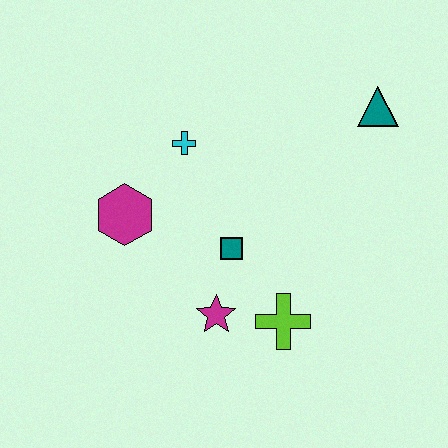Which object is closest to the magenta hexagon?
The cyan cross is closest to the magenta hexagon.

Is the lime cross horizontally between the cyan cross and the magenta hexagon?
No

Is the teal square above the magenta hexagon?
No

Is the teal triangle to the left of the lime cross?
No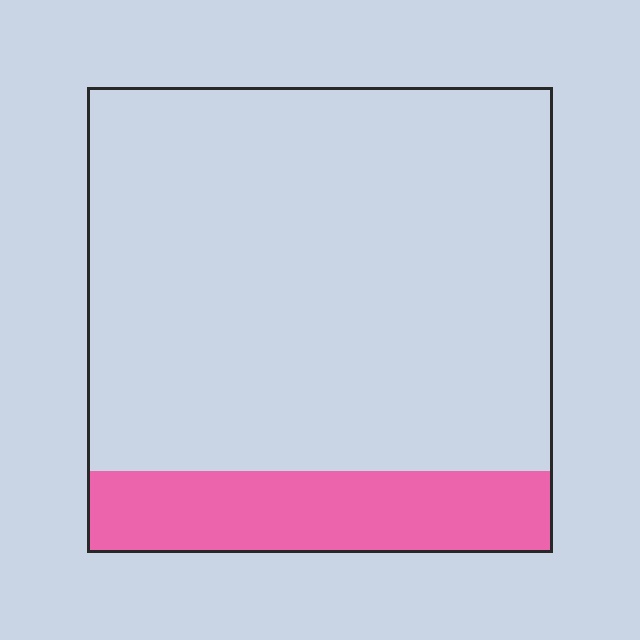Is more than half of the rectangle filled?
No.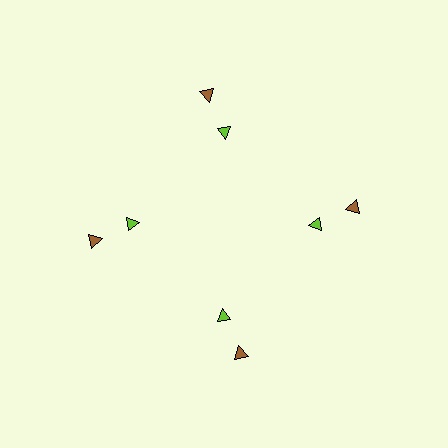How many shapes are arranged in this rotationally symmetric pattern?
There are 8 shapes, arranged in 4 groups of 2.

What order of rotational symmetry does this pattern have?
This pattern has 4-fold rotational symmetry.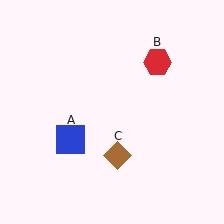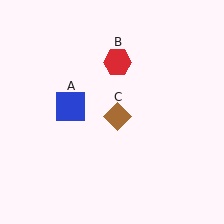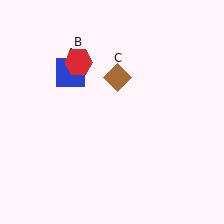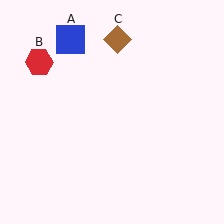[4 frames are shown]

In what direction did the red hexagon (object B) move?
The red hexagon (object B) moved left.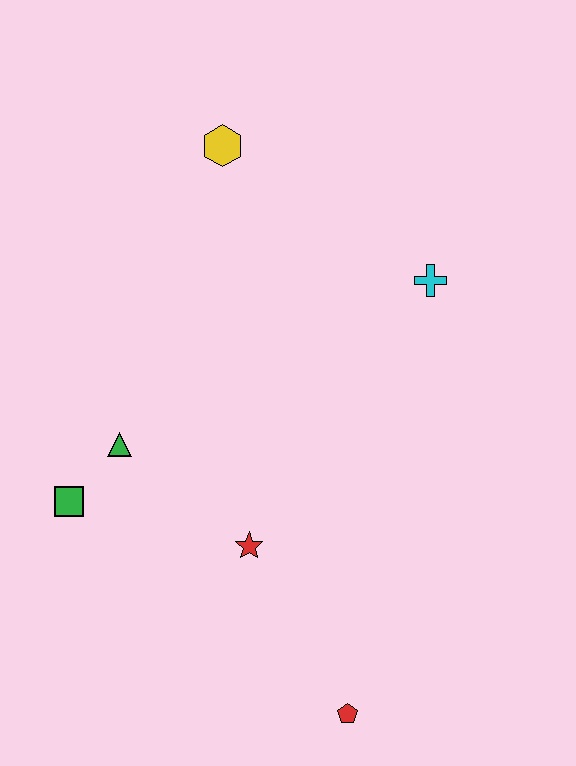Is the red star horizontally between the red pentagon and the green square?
Yes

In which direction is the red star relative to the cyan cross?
The red star is below the cyan cross.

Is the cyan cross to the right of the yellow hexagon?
Yes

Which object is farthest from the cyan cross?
The red pentagon is farthest from the cyan cross.